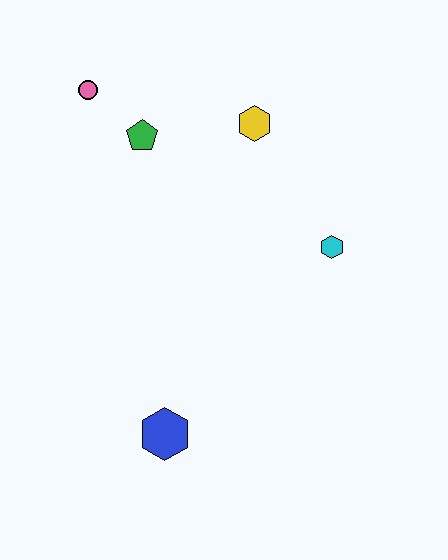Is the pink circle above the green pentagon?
Yes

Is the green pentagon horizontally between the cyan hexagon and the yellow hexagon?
No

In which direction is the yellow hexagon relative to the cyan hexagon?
The yellow hexagon is above the cyan hexagon.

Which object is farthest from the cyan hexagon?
The pink circle is farthest from the cyan hexagon.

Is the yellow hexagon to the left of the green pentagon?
No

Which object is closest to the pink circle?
The green pentagon is closest to the pink circle.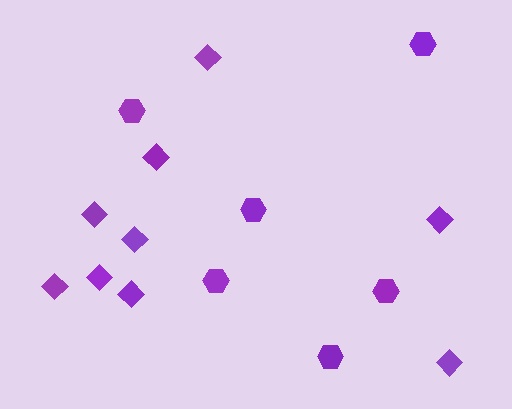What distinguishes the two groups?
There are 2 groups: one group of hexagons (6) and one group of diamonds (9).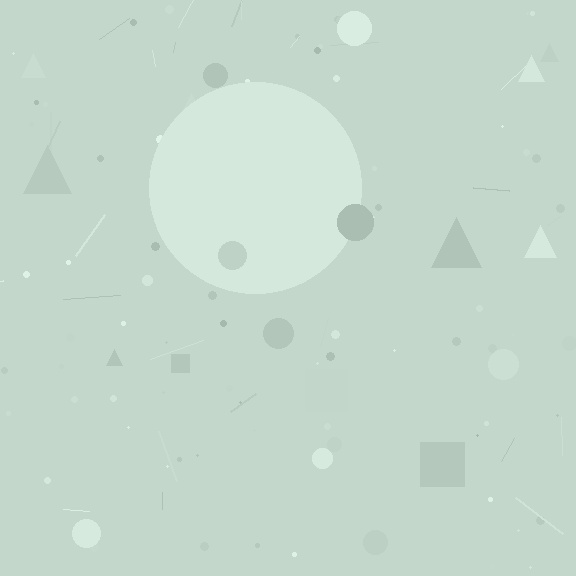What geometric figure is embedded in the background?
A circle is embedded in the background.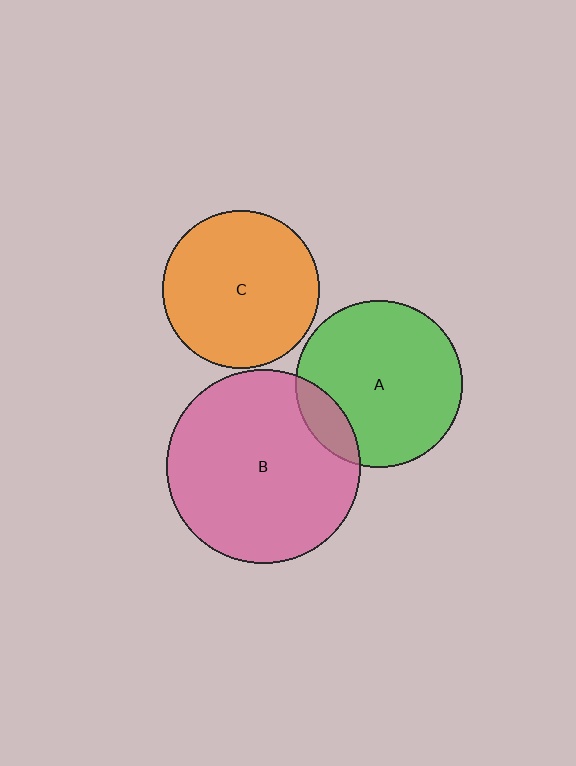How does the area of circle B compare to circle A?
Approximately 1.4 times.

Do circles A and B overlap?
Yes.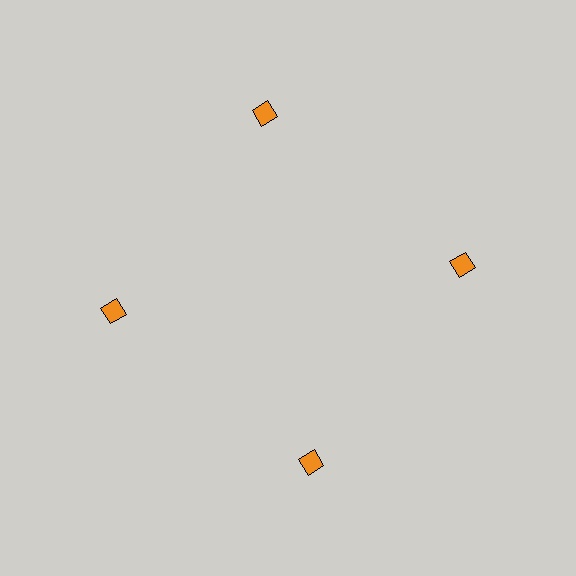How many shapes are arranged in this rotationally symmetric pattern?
There are 4 shapes, arranged in 4 groups of 1.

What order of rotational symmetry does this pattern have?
This pattern has 4-fold rotational symmetry.